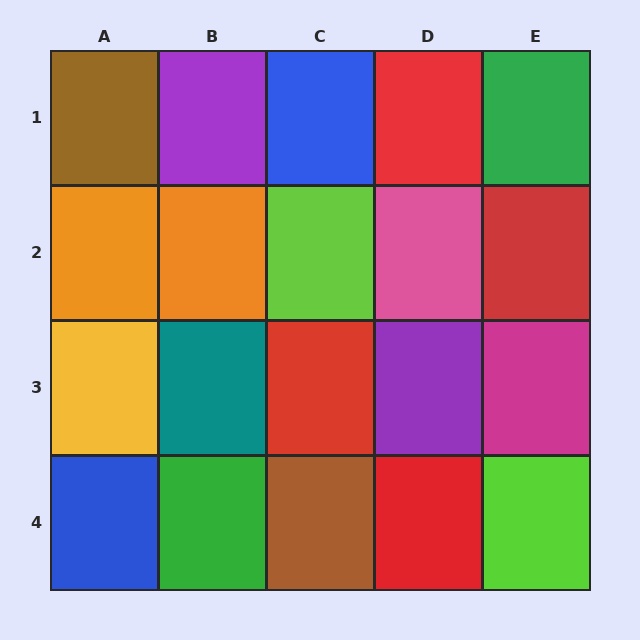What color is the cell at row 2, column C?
Lime.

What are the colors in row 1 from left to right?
Brown, purple, blue, red, green.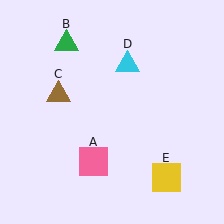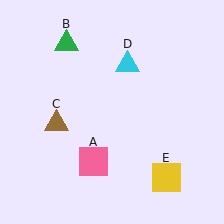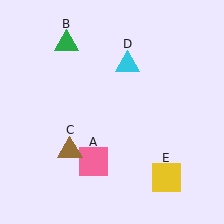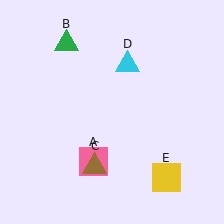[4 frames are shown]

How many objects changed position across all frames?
1 object changed position: brown triangle (object C).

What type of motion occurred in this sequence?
The brown triangle (object C) rotated counterclockwise around the center of the scene.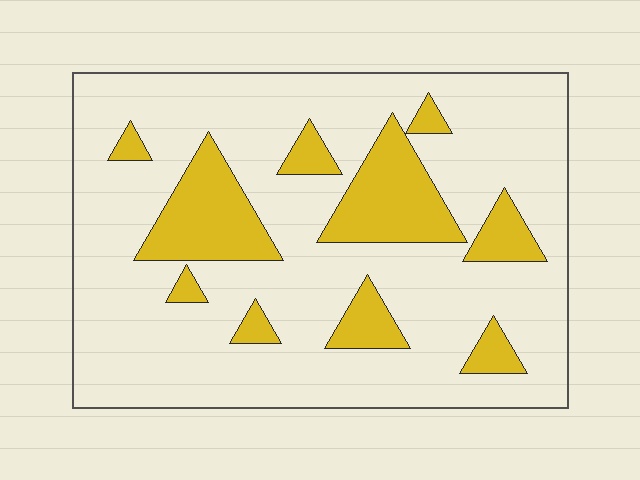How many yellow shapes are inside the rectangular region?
10.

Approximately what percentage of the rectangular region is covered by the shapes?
Approximately 20%.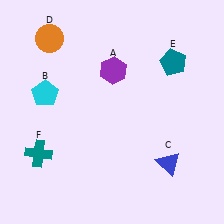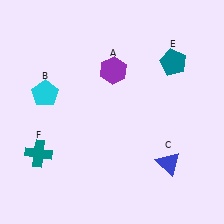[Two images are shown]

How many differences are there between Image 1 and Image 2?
There is 1 difference between the two images.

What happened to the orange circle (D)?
The orange circle (D) was removed in Image 2. It was in the top-left area of Image 1.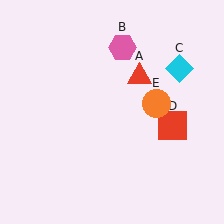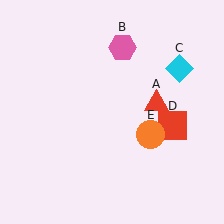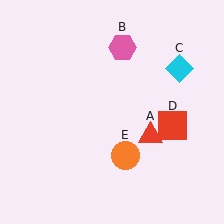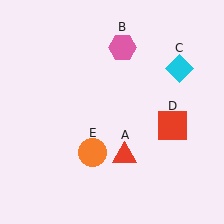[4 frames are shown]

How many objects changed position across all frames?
2 objects changed position: red triangle (object A), orange circle (object E).